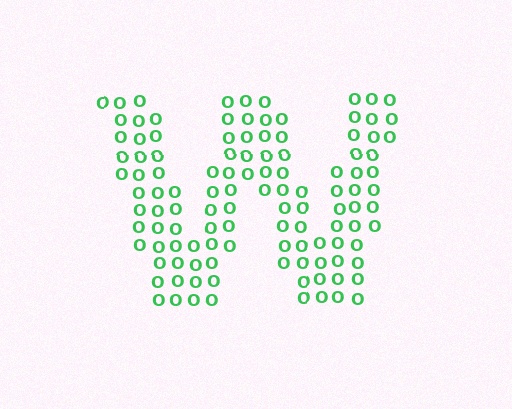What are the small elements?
The small elements are letter O's.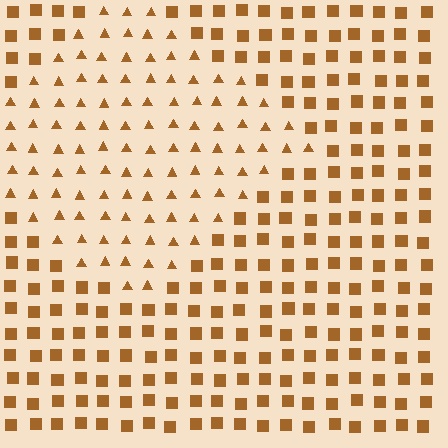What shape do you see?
I see a diamond.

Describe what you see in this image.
The image is filled with small brown elements arranged in a uniform grid. A diamond-shaped region contains triangles, while the surrounding area contains squares. The boundary is defined purely by the change in element shape.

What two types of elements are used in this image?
The image uses triangles inside the diamond region and squares outside it.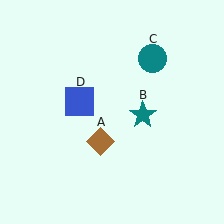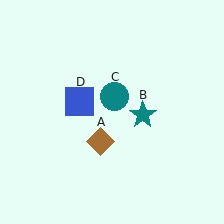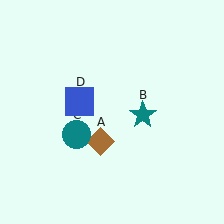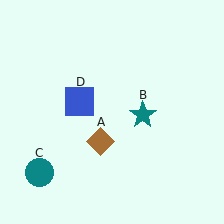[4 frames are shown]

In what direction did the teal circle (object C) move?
The teal circle (object C) moved down and to the left.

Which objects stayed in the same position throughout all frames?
Brown diamond (object A) and teal star (object B) and blue square (object D) remained stationary.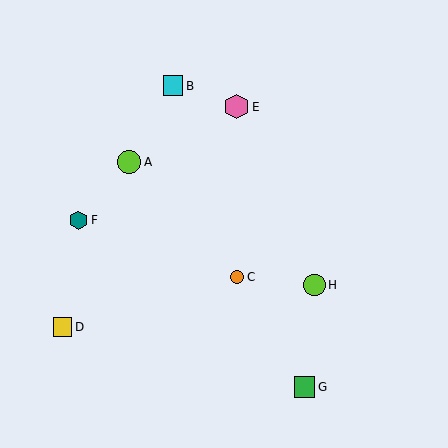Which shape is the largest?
The pink hexagon (labeled E) is the largest.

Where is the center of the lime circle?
The center of the lime circle is at (314, 285).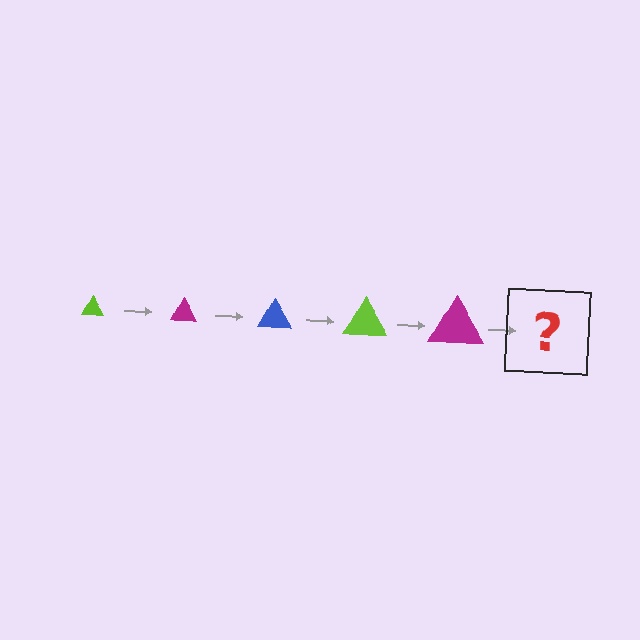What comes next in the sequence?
The next element should be a blue triangle, larger than the previous one.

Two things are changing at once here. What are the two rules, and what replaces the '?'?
The two rules are that the triangle grows larger each step and the color cycles through lime, magenta, and blue. The '?' should be a blue triangle, larger than the previous one.